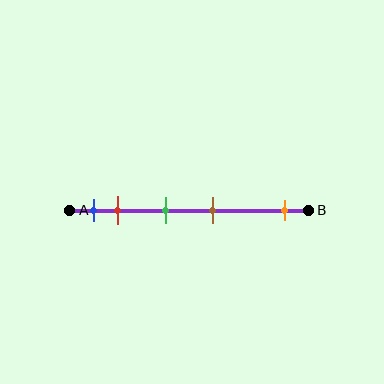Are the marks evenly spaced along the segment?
No, the marks are not evenly spaced.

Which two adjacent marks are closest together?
The blue and red marks are the closest adjacent pair.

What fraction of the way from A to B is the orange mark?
The orange mark is approximately 90% (0.9) of the way from A to B.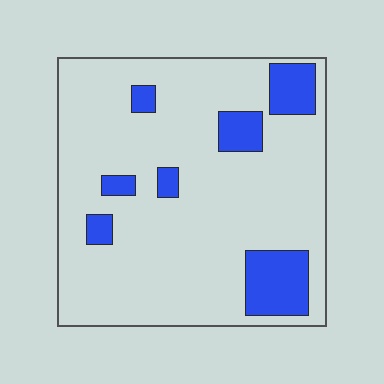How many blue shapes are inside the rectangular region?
7.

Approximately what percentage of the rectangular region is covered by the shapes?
Approximately 15%.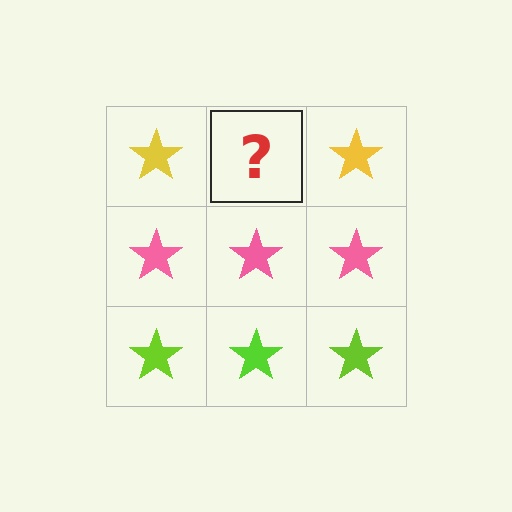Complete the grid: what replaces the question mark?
The question mark should be replaced with a yellow star.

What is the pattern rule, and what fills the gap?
The rule is that each row has a consistent color. The gap should be filled with a yellow star.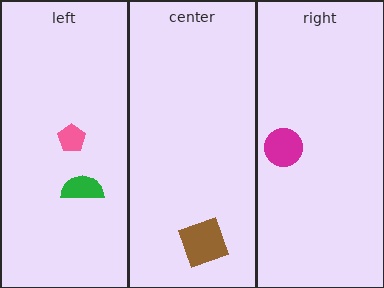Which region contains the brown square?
The center region.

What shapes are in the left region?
The green semicircle, the pink pentagon.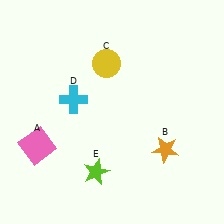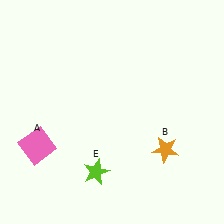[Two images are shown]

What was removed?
The yellow circle (C), the cyan cross (D) were removed in Image 2.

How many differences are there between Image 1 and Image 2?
There are 2 differences between the two images.